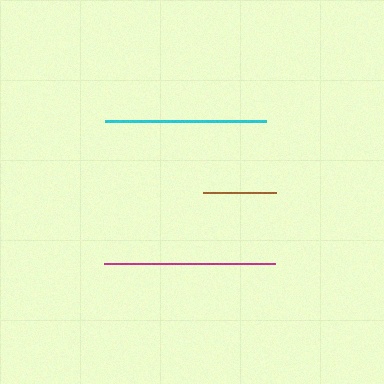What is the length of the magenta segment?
The magenta segment is approximately 171 pixels long.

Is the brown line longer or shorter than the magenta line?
The magenta line is longer than the brown line.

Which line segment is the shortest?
The brown line is the shortest at approximately 73 pixels.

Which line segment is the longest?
The magenta line is the longest at approximately 171 pixels.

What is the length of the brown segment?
The brown segment is approximately 73 pixels long.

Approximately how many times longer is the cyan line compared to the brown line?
The cyan line is approximately 2.2 times the length of the brown line.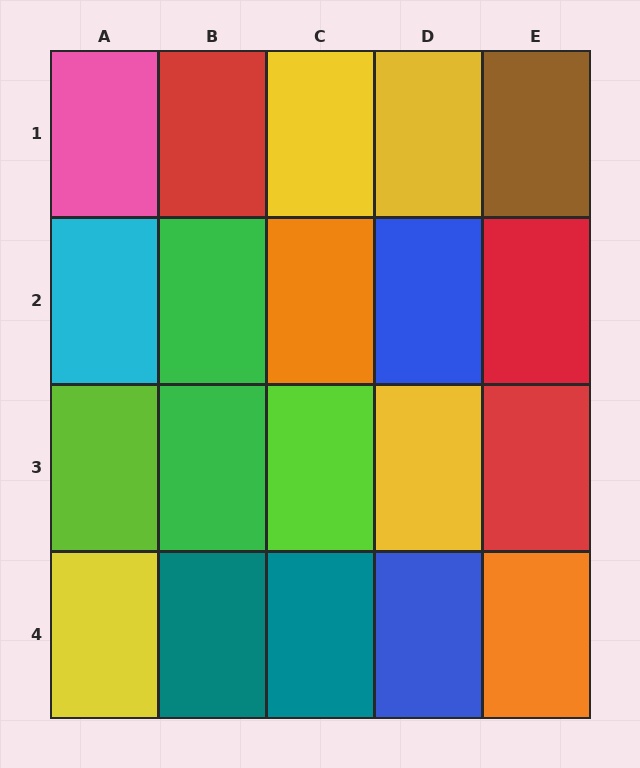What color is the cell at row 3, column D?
Yellow.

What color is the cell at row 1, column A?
Pink.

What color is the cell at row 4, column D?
Blue.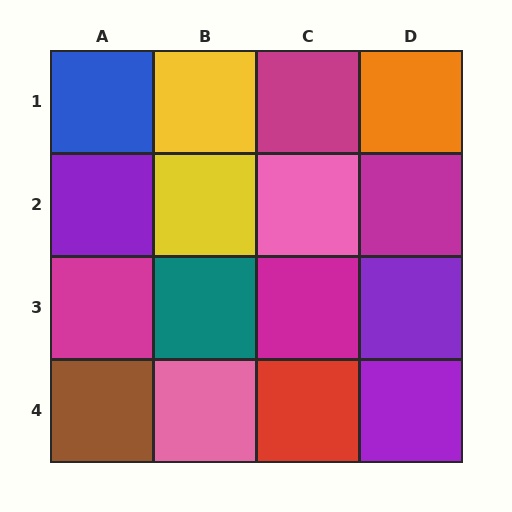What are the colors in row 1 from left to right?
Blue, yellow, magenta, orange.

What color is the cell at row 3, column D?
Purple.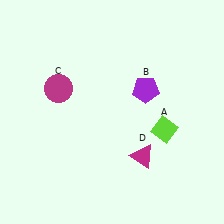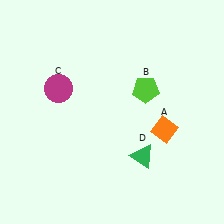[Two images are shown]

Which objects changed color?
A changed from lime to orange. B changed from purple to lime. D changed from magenta to green.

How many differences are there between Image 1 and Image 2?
There are 3 differences between the two images.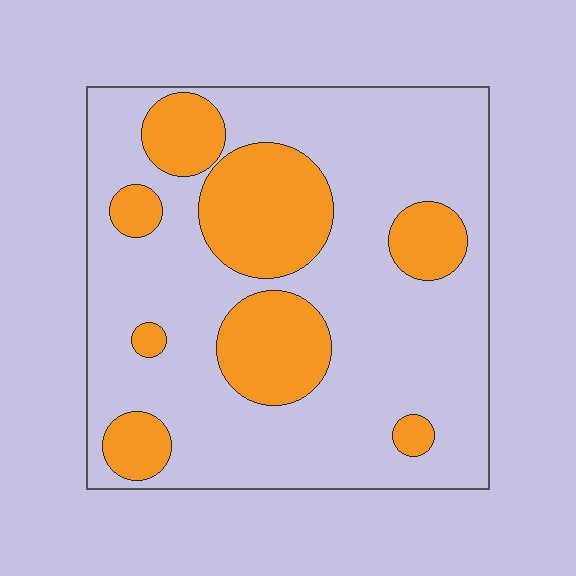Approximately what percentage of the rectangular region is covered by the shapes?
Approximately 25%.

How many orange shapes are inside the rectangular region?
8.